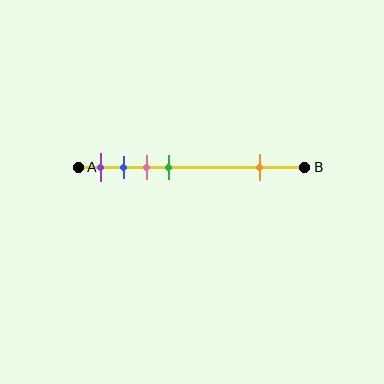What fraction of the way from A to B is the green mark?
The green mark is approximately 40% (0.4) of the way from A to B.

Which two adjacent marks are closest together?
The blue and pink marks are the closest adjacent pair.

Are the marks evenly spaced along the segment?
No, the marks are not evenly spaced.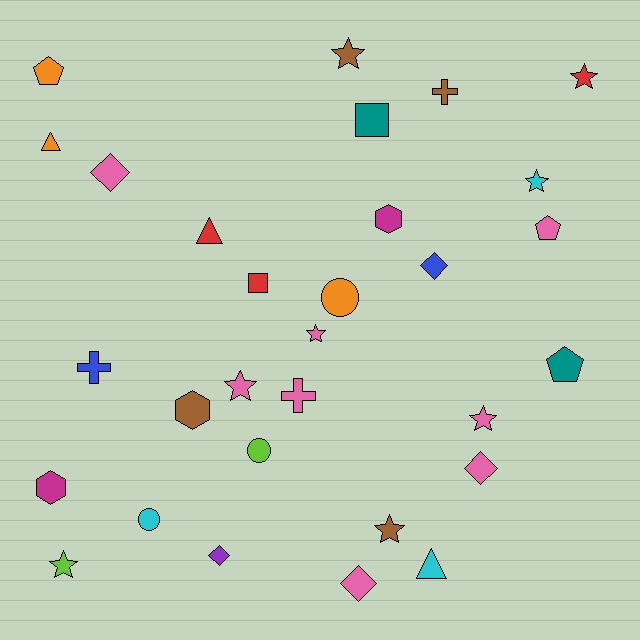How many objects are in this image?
There are 30 objects.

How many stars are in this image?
There are 8 stars.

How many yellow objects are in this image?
There are no yellow objects.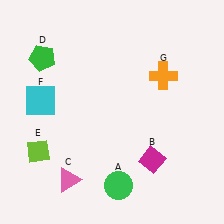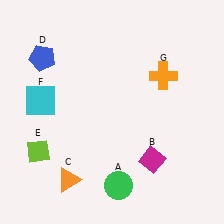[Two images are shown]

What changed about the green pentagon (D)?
In Image 1, D is green. In Image 2, it changed to blue.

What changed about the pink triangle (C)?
In Image 1, C is pink. In Image 2, it changed to orange.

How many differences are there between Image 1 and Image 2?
There are 2 differences between the two images.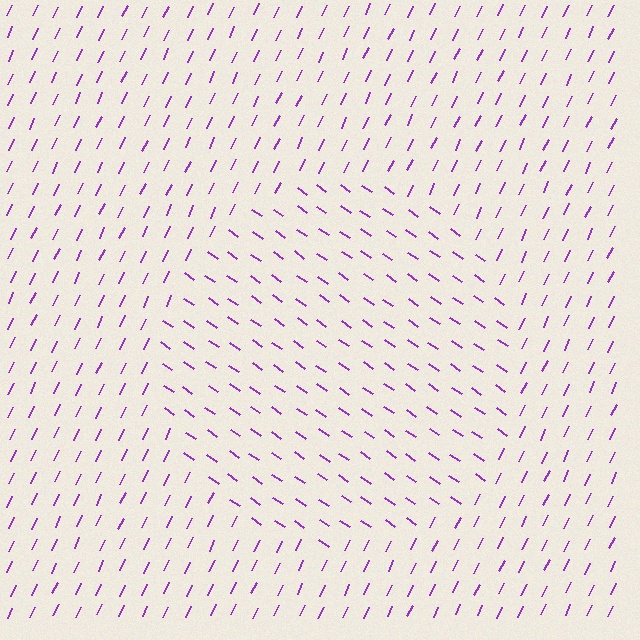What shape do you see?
I see a circle.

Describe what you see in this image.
The image is filled with small purple line segments. A circle region in the image has lines oriented differently from the surrounding lines, creating a visible texture boundary.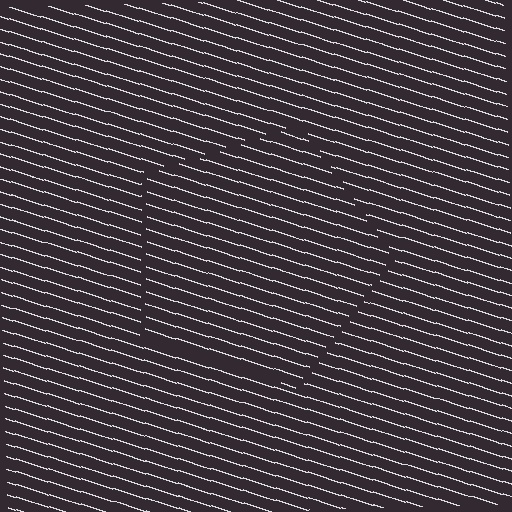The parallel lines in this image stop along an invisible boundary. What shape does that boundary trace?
An illusory pentagon. The interior of the shape contains the same grating, shifted by half a period — the contour is defined by the phase discontinuity where line-ends from the inner and outer gratings abut.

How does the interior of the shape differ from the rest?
The interior of the shape contains the same grating, shifted by half a period — the contour is defined by the phase discontinuity where line-ends from the inner and outer gratings abut.